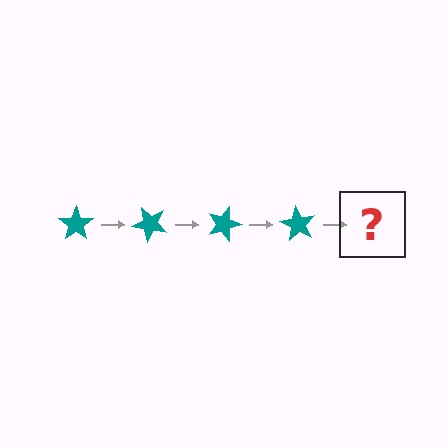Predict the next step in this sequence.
The next step is a teal star rotated 180 degrees.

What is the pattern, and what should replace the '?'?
The pattern is that the star rotates 45 degrees each step. The '?' should be a teal star rotated 180 degrees.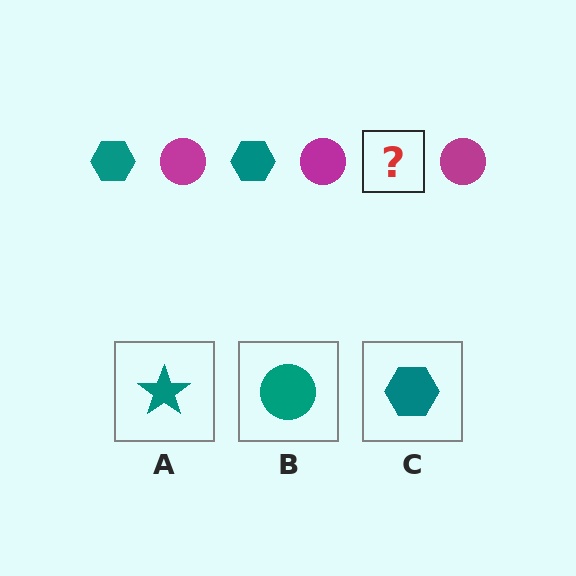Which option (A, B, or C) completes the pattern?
C.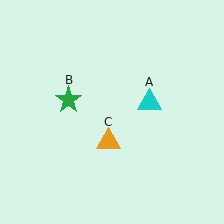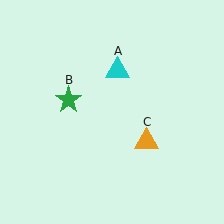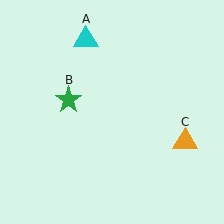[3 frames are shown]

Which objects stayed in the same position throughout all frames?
Green star (object B) remained stationary.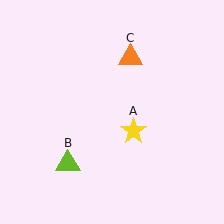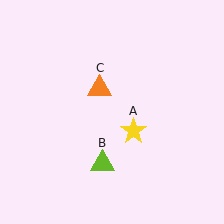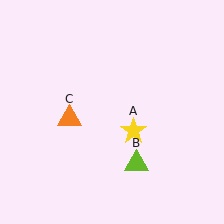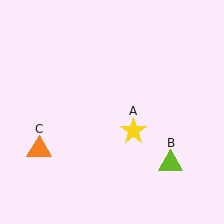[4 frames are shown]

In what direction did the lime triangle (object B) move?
The lime triangle (object B) moved right.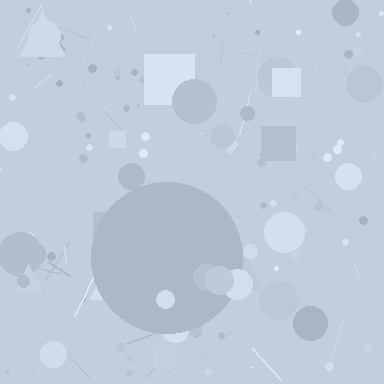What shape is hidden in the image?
A circle is hidden in the image.